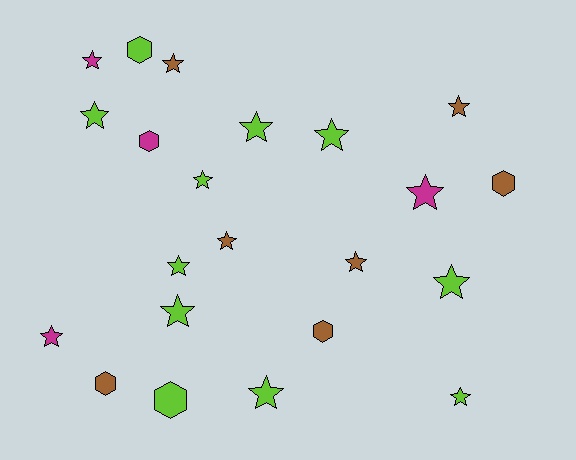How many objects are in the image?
There are 22 objects.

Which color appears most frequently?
Lime, with 11 objects.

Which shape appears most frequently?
Star, with 16 objects.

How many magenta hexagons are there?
There is 1 magenta hexagon.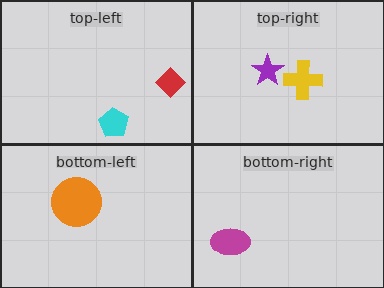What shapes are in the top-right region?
The purple star, the yellow cross.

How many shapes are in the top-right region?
2.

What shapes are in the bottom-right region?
The magenta ellipse.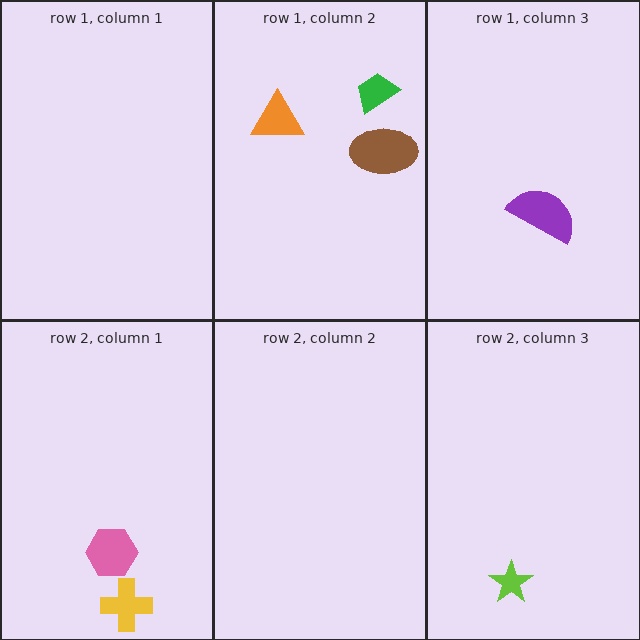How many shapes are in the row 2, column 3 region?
1.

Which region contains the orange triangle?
The row 1, column 2 region.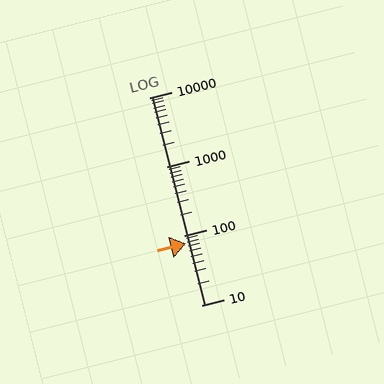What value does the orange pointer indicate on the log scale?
The pointer indicates approximately 77.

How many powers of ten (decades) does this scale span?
The scale spans 3 decades, from 10 to 10000.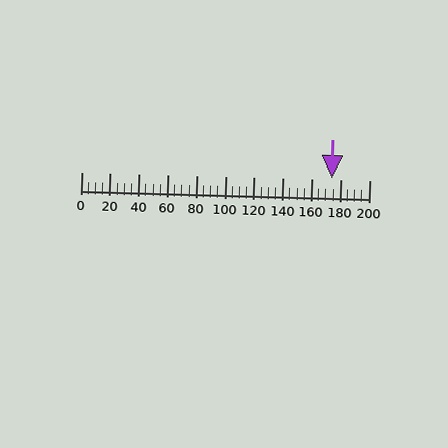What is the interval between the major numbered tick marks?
The major tick marks are spaced 20 units apart.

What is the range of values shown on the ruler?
The ruler shows values from 0 to 200.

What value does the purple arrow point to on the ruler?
The purple arrow points to approximately 174.